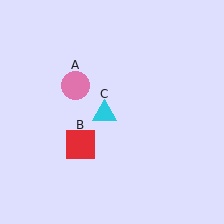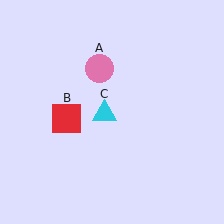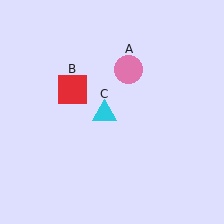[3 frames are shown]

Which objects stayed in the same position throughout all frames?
Cyan triangle (object C) remained stationary.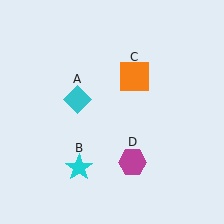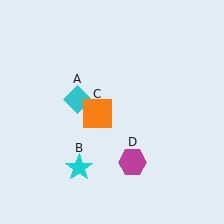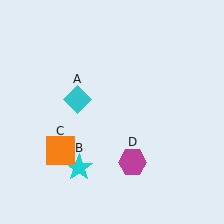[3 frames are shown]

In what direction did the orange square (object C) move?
The orange square (object C) moved down and to the left.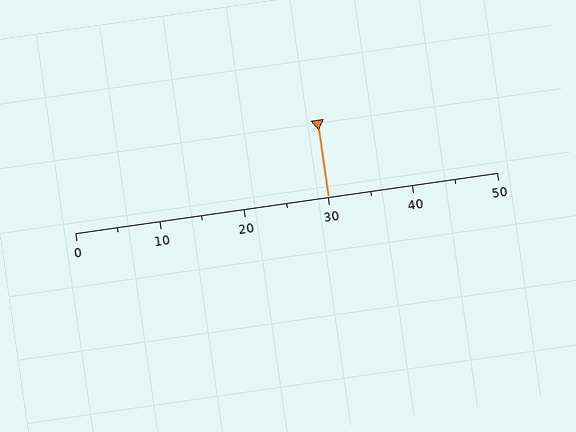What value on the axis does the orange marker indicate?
The marker indicates approximately 30.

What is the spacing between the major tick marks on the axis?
The major ticks are spaced 10 apart.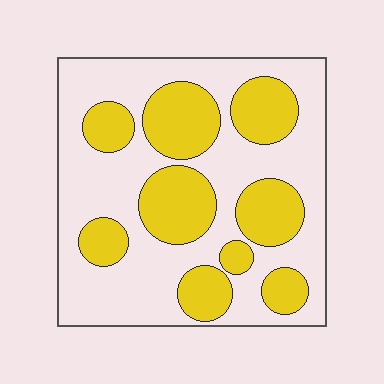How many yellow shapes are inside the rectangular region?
9.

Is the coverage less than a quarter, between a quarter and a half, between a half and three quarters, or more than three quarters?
Between a quarter and a half.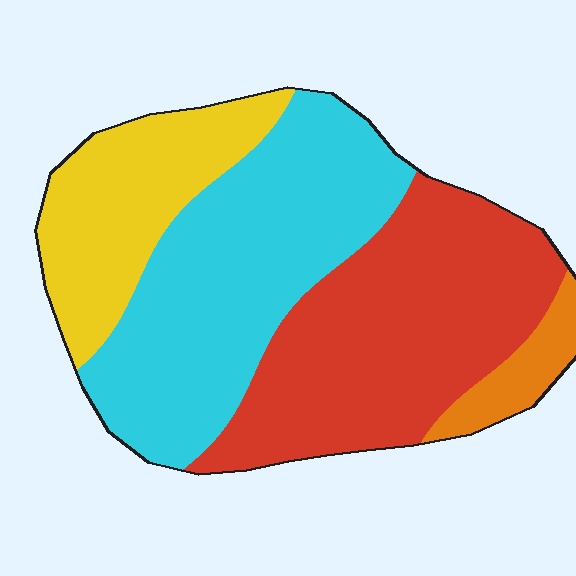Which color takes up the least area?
Orange, at roughly 5%.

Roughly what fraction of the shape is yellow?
Yellow takes up between a sixth and a third of the shape.